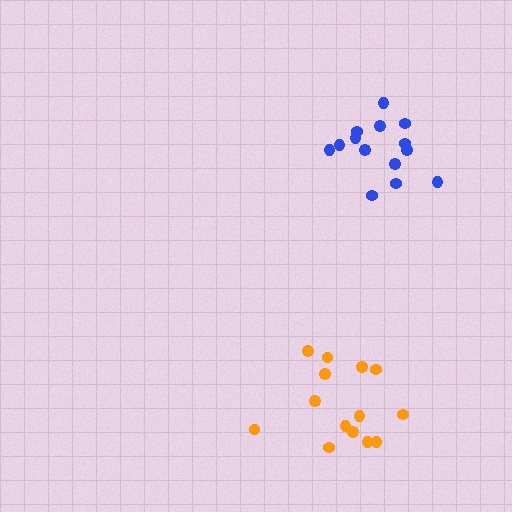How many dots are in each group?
Group 1: 14 dots, Group 2: 14 dots (28 total).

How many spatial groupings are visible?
There are 2 spatial groupings.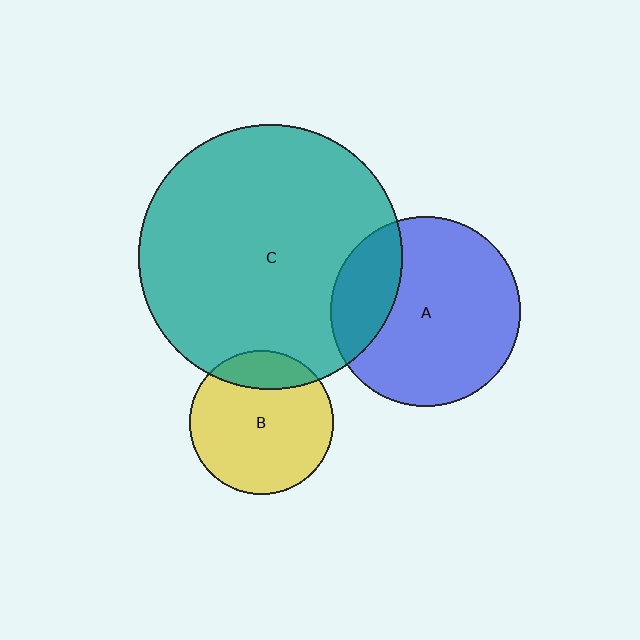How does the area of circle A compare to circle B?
Approximately 1.7 times.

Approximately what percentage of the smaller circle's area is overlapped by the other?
Approximately 20%.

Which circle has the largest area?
Circle C (teal).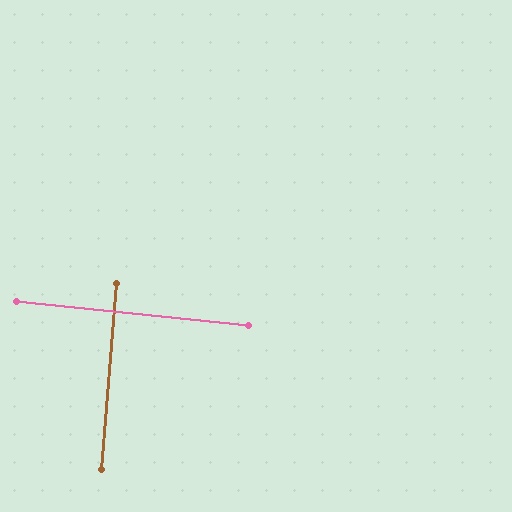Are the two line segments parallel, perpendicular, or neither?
Perpendicular — they meet at approximately 89°.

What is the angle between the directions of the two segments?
Approximately 89 degrees.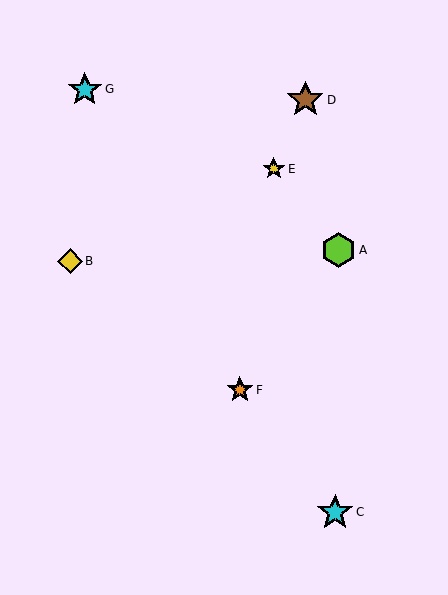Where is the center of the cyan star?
The center of the cyan star is at (85, 89).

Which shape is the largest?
The brown star (labeled D) is the largest.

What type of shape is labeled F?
Shape F is an orange star.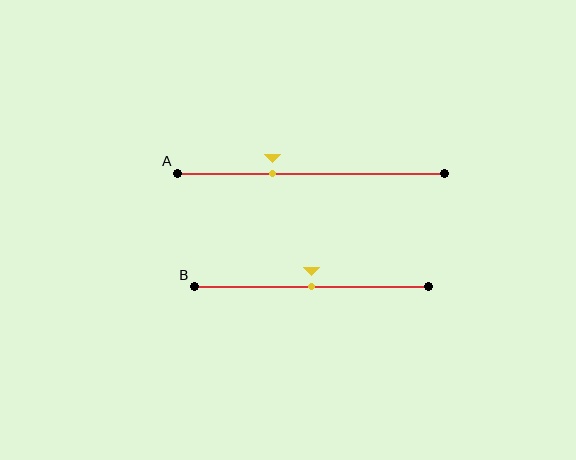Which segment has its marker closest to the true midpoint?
Segment B has its marker closest to the true midpoint.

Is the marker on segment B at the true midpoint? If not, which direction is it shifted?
Yes, the marker on segment B is at the true midpoint.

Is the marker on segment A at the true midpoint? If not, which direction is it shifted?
No, the marker on segment A is shifted to the left by about 14% of the segment length.